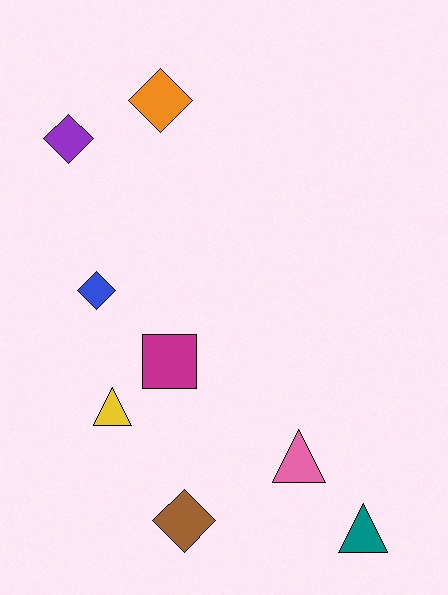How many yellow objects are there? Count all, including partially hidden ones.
There is 1 yellow object.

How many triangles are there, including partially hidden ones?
There are 3 triangles.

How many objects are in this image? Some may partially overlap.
There are 8 objects.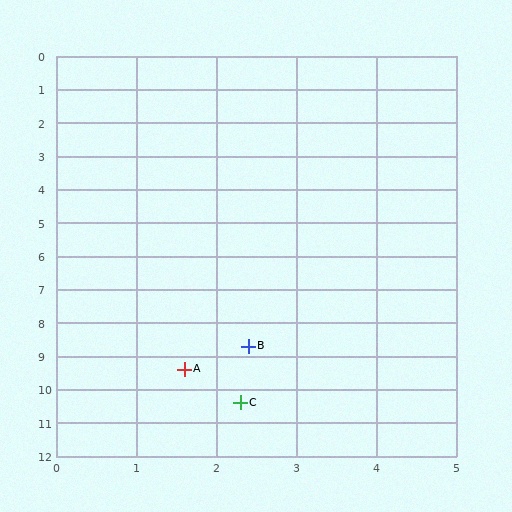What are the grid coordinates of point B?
Point B is at approximately (2.4, 8.7).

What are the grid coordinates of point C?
Point C is at approximately (2.3, 10.4).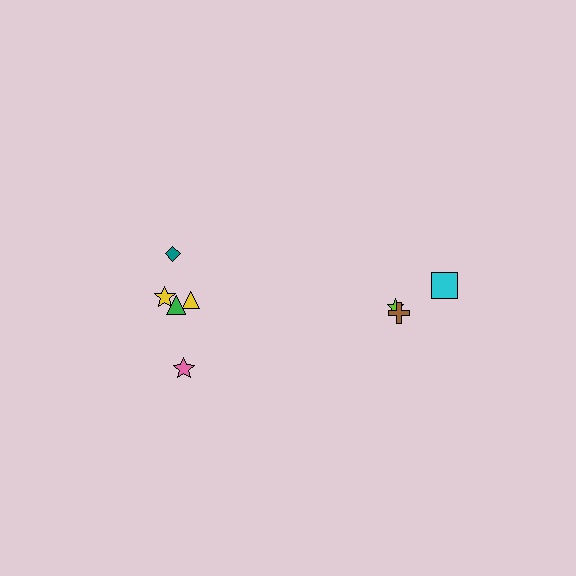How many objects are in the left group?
There are 5 objects.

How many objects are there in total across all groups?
There are 8 objects.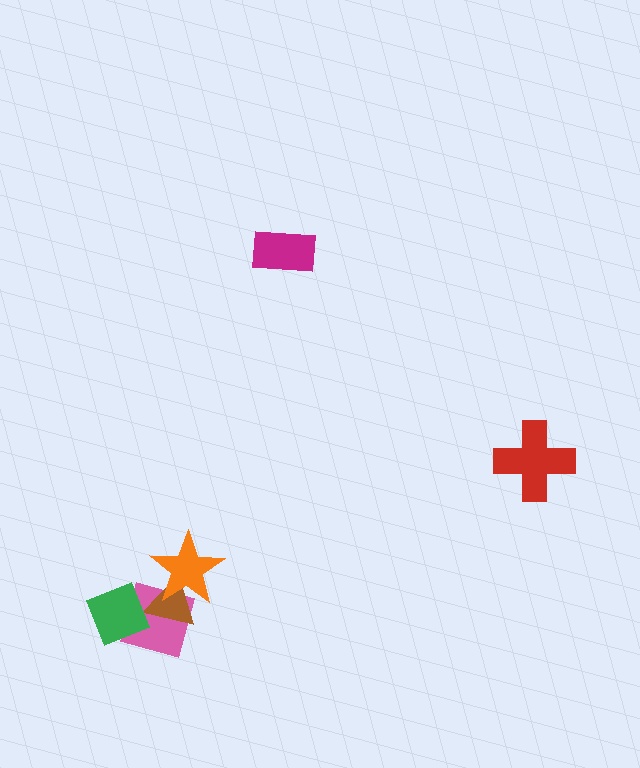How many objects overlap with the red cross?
0 objects overlap with the red cross.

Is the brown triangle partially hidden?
Yes, it is partially covered by another shape.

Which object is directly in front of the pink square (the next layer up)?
The brown triangle is directly in front of the pink square.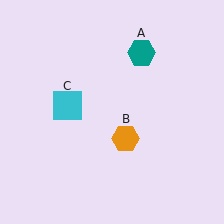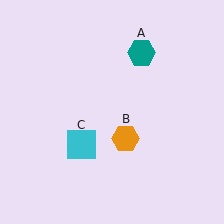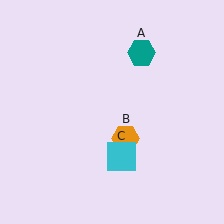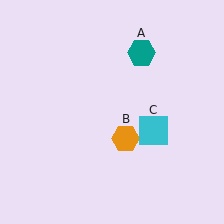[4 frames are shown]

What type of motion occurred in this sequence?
The cyan square (object C) rotated counterclockwise around the center of the scene.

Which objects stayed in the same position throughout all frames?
Teal hexagon (object A) and orange hexagon (object B) remained stationary.